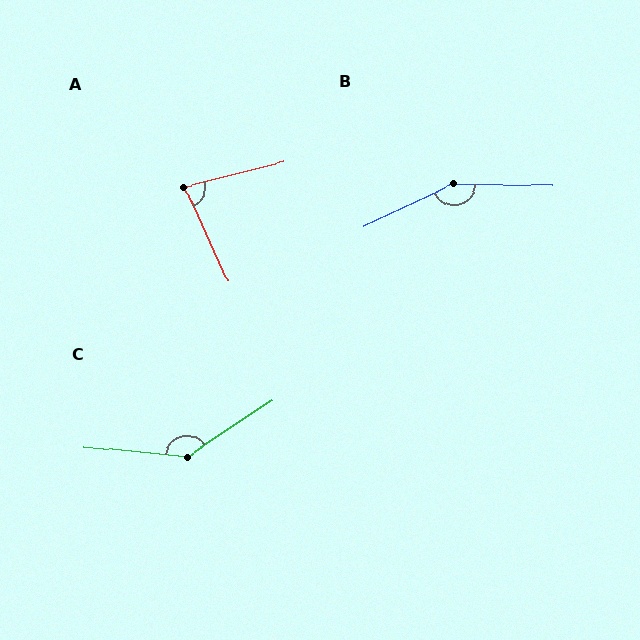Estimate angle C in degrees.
Approximately 141 degrees.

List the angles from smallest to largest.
A (79°), C (141°), B (153°).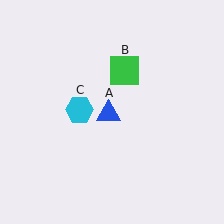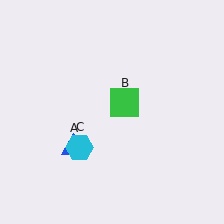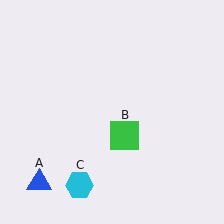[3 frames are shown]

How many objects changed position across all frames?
3 objects changed position: blue triangle (object A), green square (object B), cyan hexagon (object C).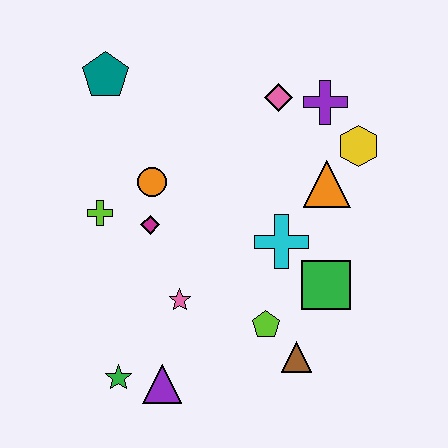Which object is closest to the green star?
The purple triangle is closest to the green star.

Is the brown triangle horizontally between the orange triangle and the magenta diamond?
Yes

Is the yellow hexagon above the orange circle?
Yes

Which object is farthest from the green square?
The teal pentagon is farthest from the green square.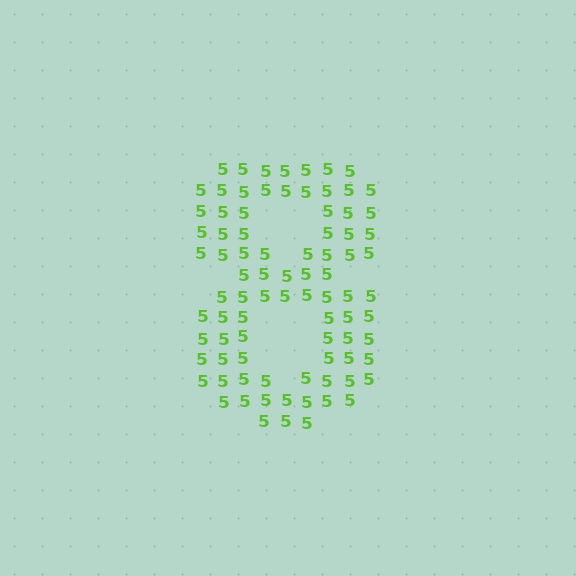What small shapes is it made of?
It is made of small digit 5's.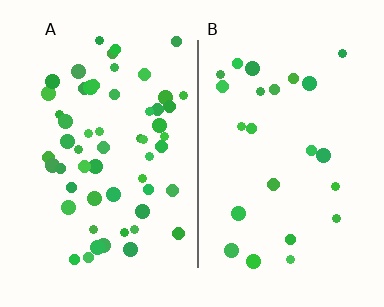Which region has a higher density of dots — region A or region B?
A (the left).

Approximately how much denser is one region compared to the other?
Approximately 2.4× — region A over region B.